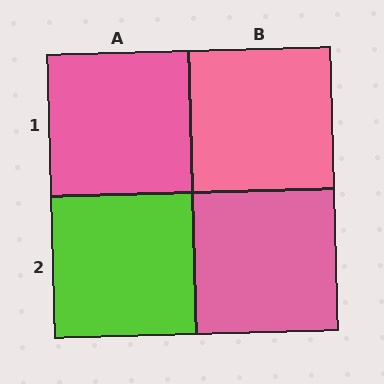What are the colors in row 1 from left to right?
Pink, pink.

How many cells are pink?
3 cells are pink.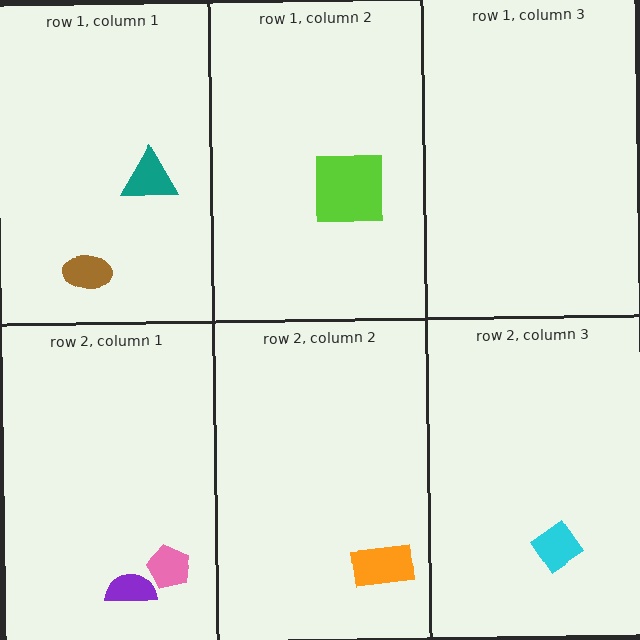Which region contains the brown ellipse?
The row 1, column 1 region.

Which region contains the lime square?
The row 1, column 2 region.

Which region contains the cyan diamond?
The row 2, column 3 region.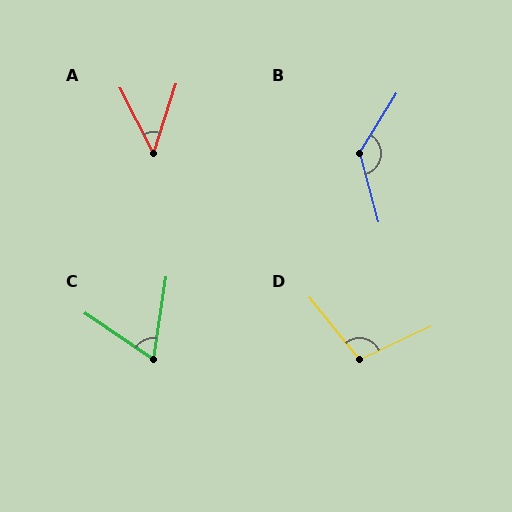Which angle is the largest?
B, at approximately 133 degrees.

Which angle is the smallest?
A, at approximately 45 degrees.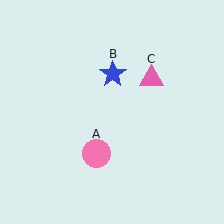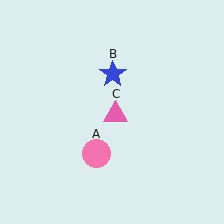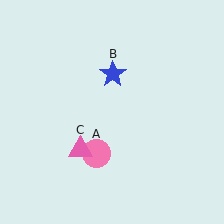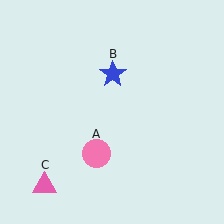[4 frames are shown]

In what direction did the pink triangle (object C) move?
The pink triangle (object C) moved down and to the left.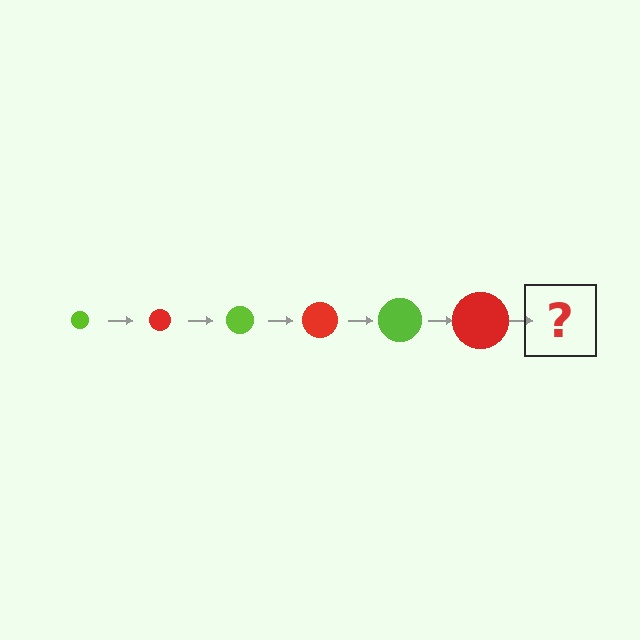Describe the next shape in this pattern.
It should be a lime circle, larger than the previous one.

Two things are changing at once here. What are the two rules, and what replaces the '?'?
The two rules are that the circle grows larger each step and the color cycles through lime and red. The '?' should be a lime circle, larger than the previous one.